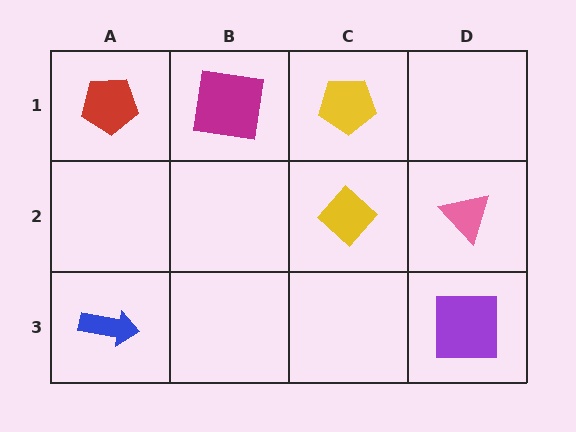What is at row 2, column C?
A yellow diamond.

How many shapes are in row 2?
2 shapes.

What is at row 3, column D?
A purple square.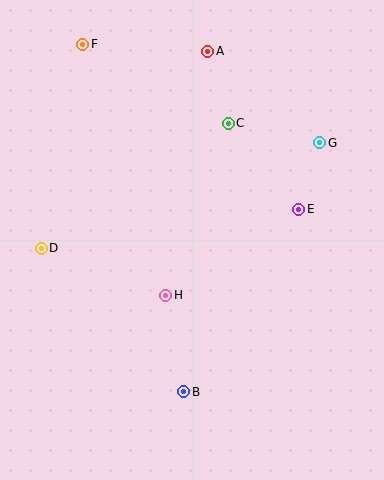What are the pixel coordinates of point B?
Point B is at (184, 392).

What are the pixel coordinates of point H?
Point H is at (166, 295).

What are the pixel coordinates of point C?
Point C is at (228, 123).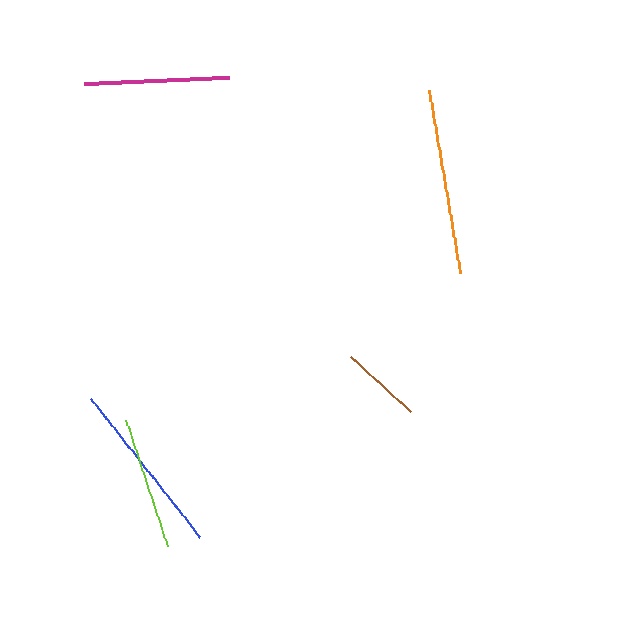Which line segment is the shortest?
The brown line is the shortest at approximately 81 pixels.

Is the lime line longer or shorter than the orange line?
The orange line is longer than the lime line.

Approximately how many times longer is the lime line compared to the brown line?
The lime line is approximately 1.6 times the length of the brown line.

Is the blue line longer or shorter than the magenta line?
The blue line is longer than the magenta line.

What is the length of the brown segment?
The brown segment is approximately 81 pixels long.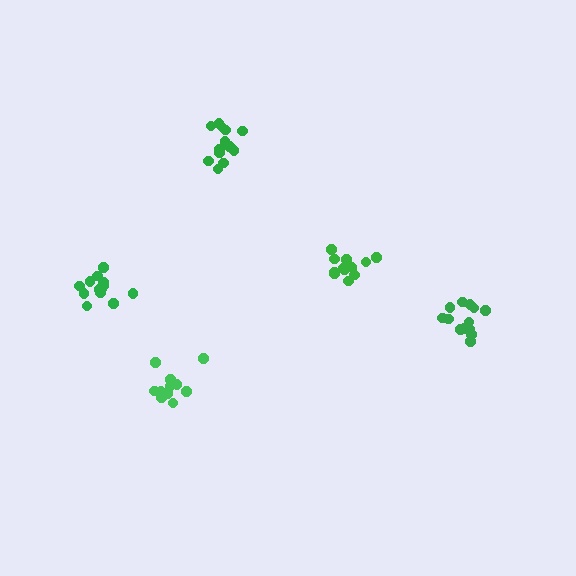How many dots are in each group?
Group 1: 12 dots, Group 2: 11 dots, Group 3: 13 dots, Group 4: 13 dots, Group 5: 13 dots (62 total).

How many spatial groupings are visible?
There are 5 spatial groupings.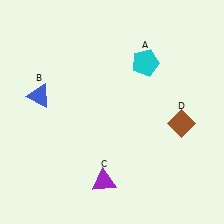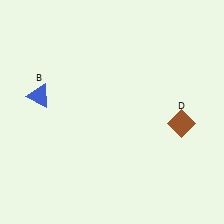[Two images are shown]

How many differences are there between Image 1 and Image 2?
There are 2 differences between the two images.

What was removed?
The cyan pentagon (A), the purple triangle (C) were removed in Image 2.